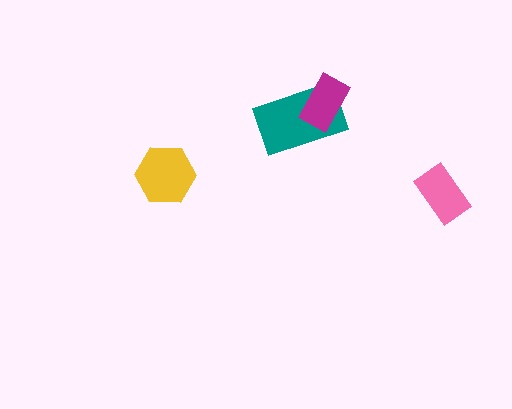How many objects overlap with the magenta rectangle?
1 object overlaps with the magenta rectangle.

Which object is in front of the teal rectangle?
The magenta rectangle is in front of the teal rectangle.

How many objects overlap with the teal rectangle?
1 object overlaps with the teal rectangle.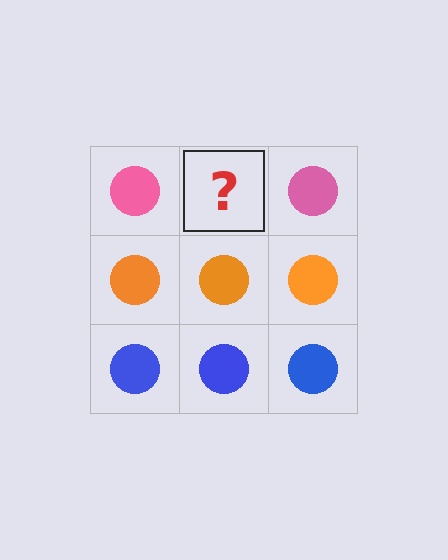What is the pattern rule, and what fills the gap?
The rule is that each row has a consistent color. The gap should be filled with a pink circle.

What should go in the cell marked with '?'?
The missing cell should contain a pink circle.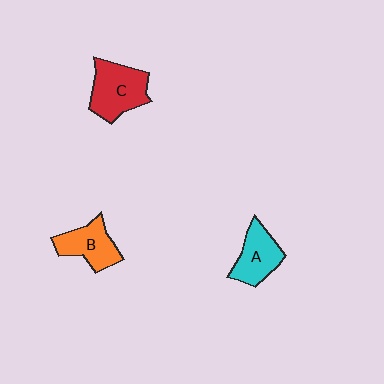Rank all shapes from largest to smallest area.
From largest to smallest: C (red), B (orange), A (cyan).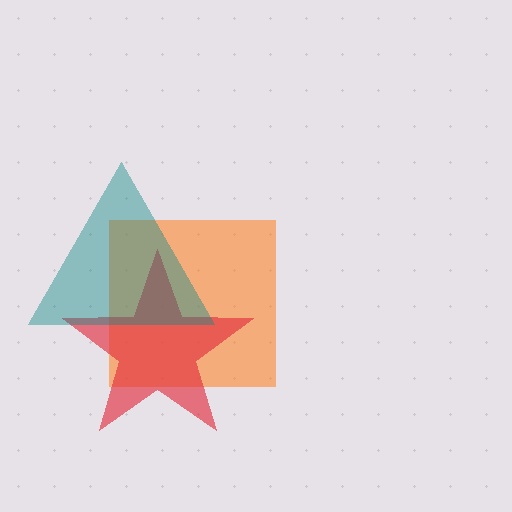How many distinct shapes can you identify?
There are 3 distinct shapes: an orange square, a red star, a teal triangle.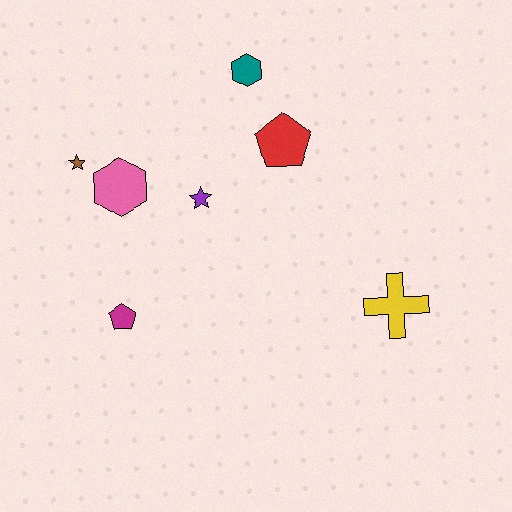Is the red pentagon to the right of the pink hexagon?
Yes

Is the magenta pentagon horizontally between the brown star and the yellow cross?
Yes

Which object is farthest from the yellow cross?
The brown star is farthest from the yellow cross.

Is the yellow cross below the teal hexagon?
Yes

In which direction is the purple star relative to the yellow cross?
The purple star is to the left of the yellow cross.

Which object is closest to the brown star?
The pink hexagon is closest to the brown star.